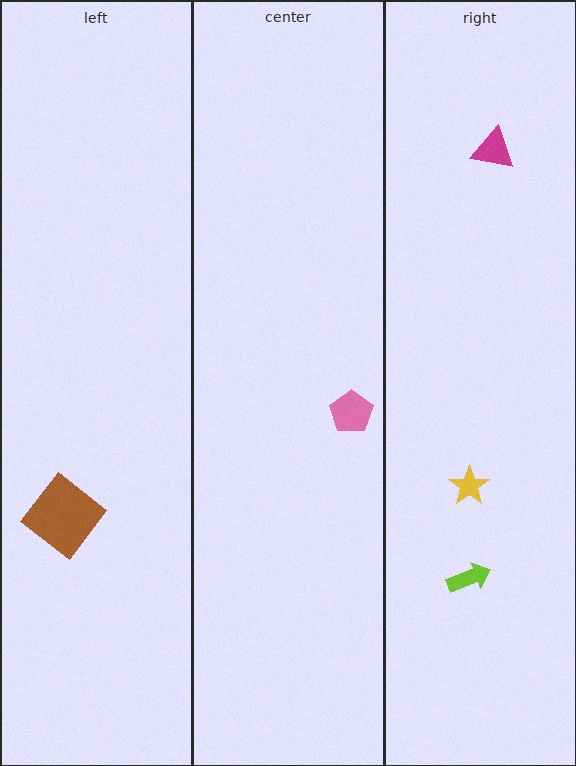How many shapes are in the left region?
1.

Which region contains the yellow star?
The right region.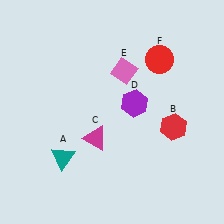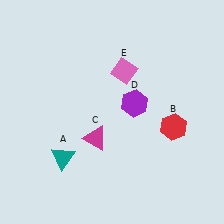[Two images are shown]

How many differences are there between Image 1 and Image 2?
There is 1 difference between the two images.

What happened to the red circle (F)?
The red circle (F) was removed in Image 2. It was in the top-right area of Image 1.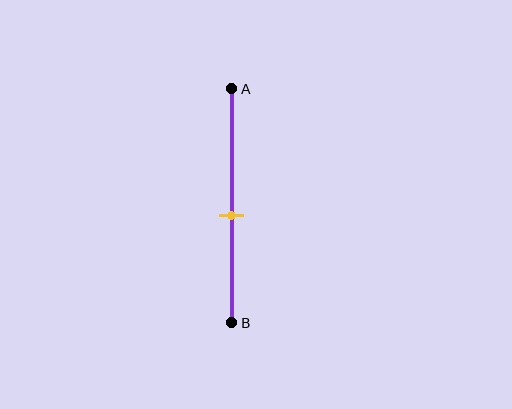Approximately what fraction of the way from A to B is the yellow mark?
The yellow mark is approximately 55% of the way from A to B.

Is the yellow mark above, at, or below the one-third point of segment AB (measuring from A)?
The yellow mark is below the one-third point of segment AB.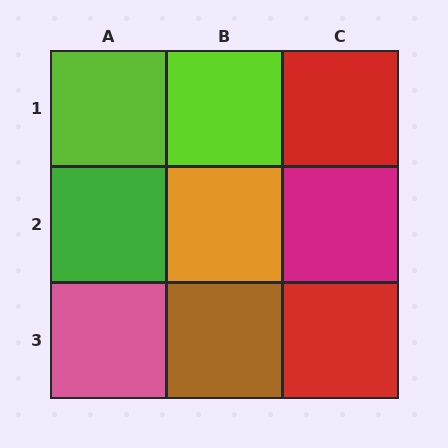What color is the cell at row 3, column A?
Pink.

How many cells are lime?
2 cells are lime.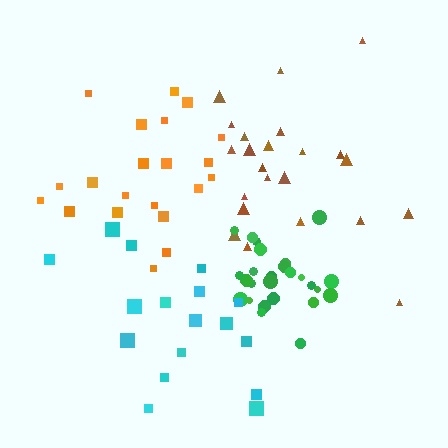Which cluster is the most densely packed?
Green.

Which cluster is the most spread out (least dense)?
Cyan.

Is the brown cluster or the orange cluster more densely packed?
Orange.